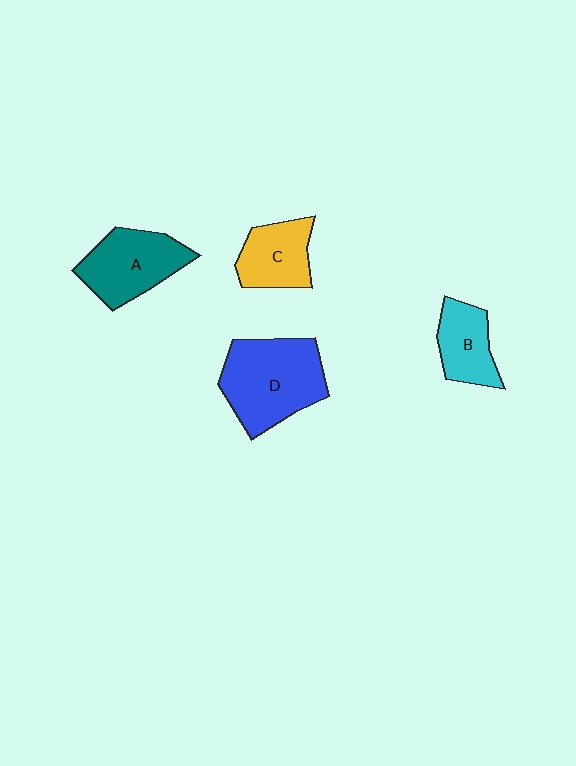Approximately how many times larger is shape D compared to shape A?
Approximately 1.3 times.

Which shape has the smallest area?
Shape B (cyan).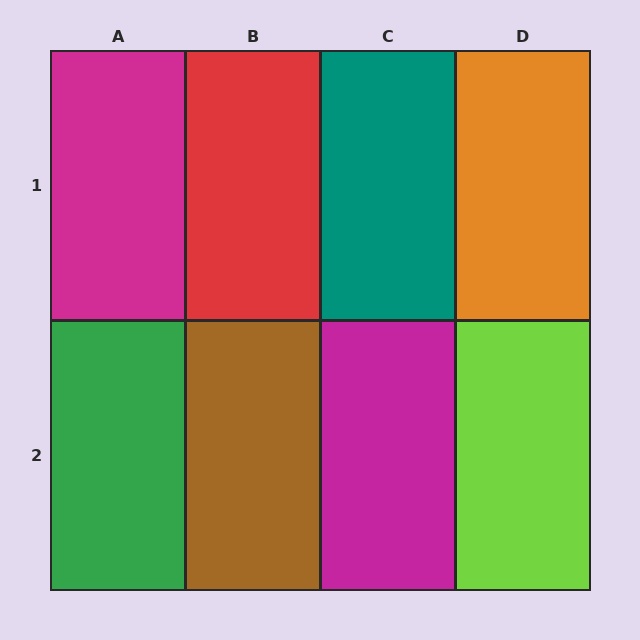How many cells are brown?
1 cell is brown.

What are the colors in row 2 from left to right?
Green, brown, magenta, lime.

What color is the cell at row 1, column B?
Red.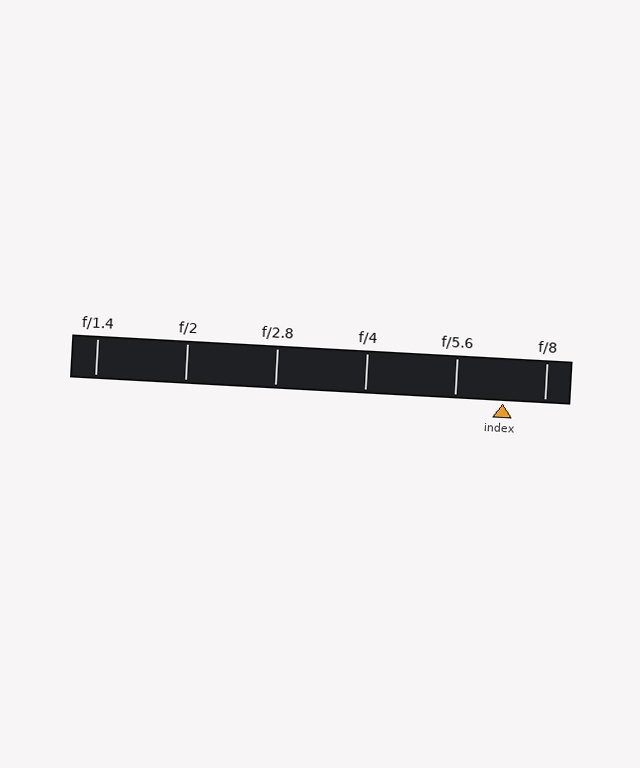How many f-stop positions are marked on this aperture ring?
There are 6 f-stop positions marked.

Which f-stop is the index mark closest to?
The index mark is closest to f/8.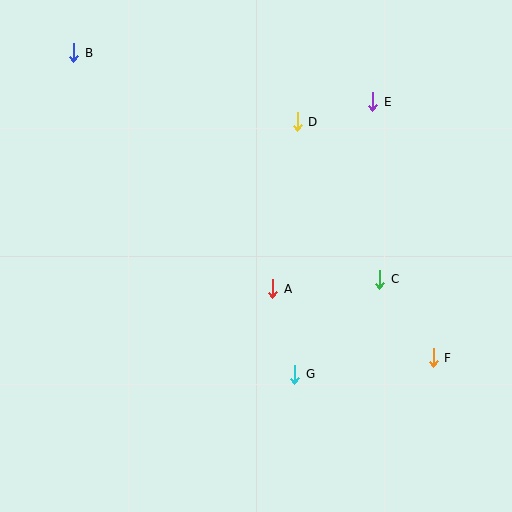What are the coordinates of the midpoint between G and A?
The midpoint between G and A is at (284, 332).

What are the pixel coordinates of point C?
Point C is at (380, 279).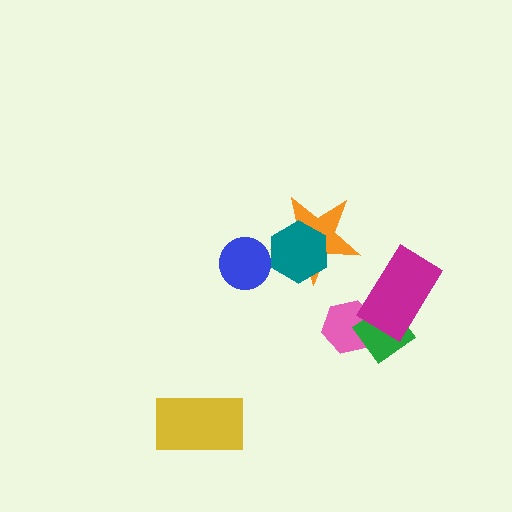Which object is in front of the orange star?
The teal hexagon is in front of the orange star.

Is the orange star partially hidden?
Yes, it is partially covered by another shape.